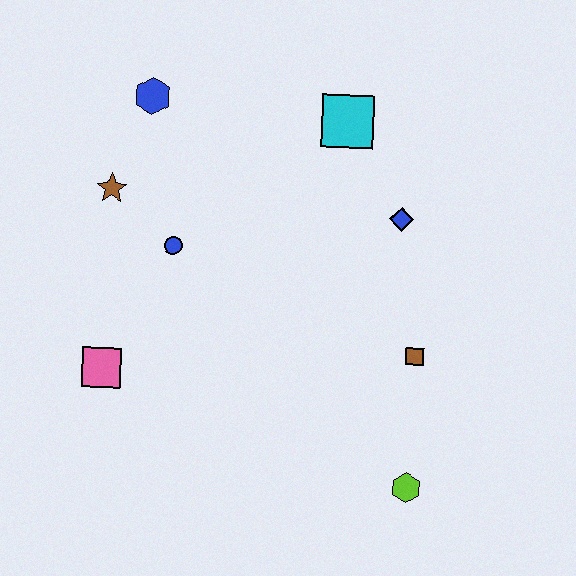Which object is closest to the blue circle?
The brown star is closest to the blue circle.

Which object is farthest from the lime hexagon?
The blue hexagon is farthest from the lime hexagon.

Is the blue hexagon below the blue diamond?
No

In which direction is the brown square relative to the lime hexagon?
The brown square is above the lime hexagon.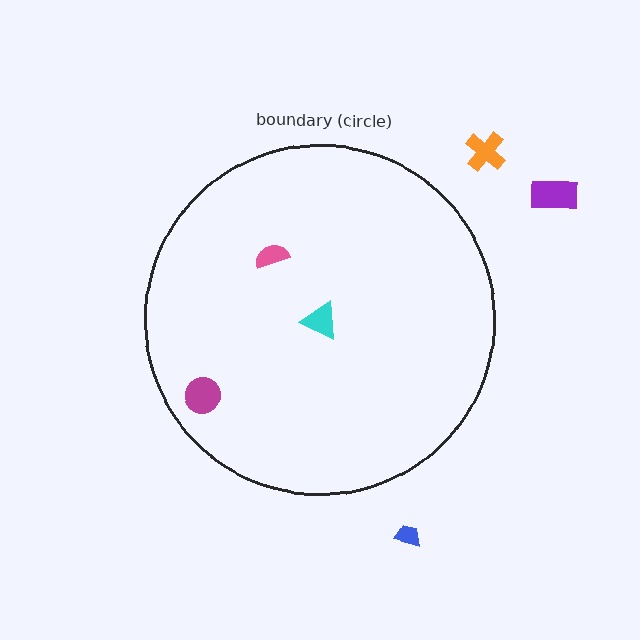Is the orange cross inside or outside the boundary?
Outside.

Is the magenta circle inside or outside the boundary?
Inside.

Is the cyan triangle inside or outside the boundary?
Inside.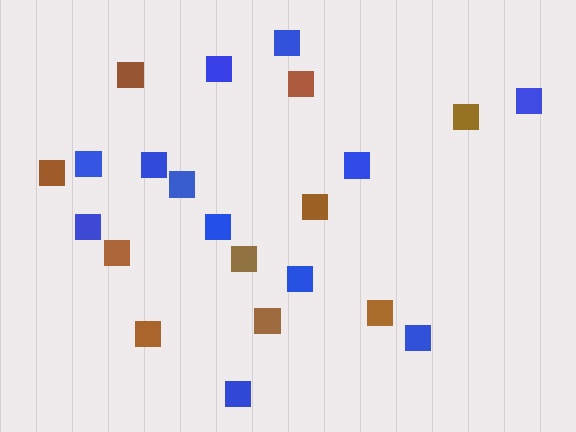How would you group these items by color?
There are 2 groups: one group of brown squares (10) and one group of blue squares (12).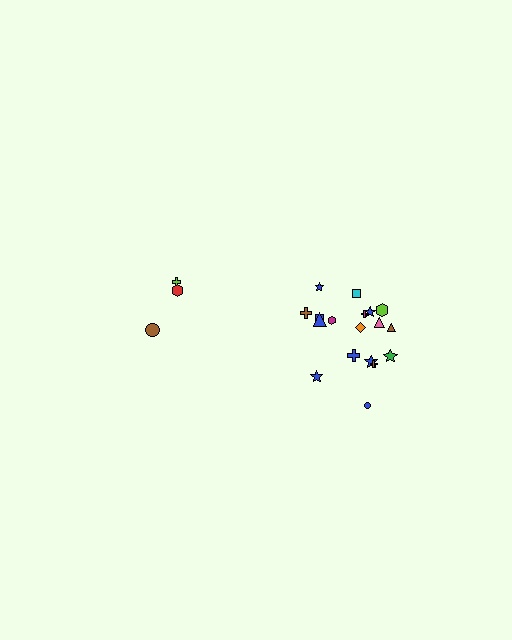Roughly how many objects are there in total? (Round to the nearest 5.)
Roughly 20 objects in total.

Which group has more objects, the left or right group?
The right group.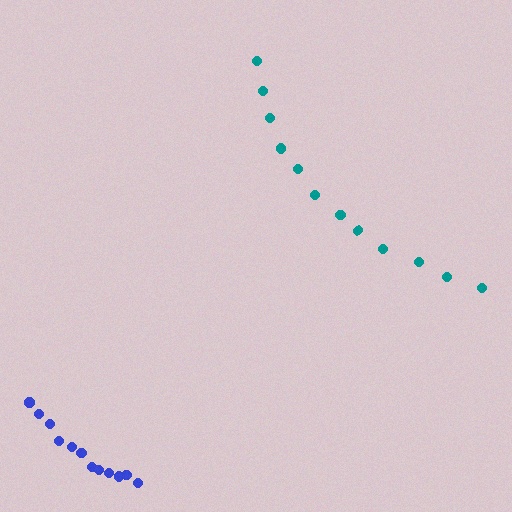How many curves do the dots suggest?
There are 2 distinct paths.